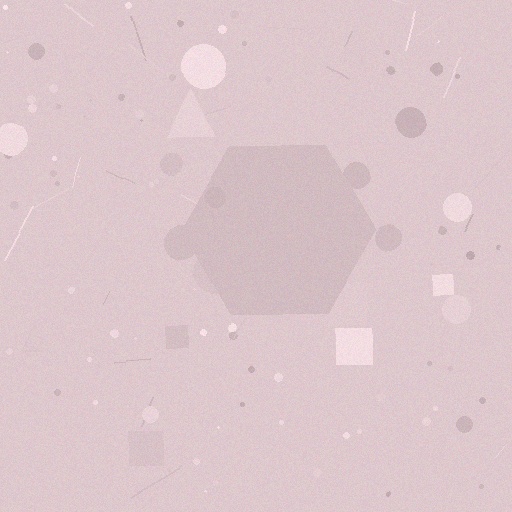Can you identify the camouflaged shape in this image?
The camouflaged shape is a hexagon.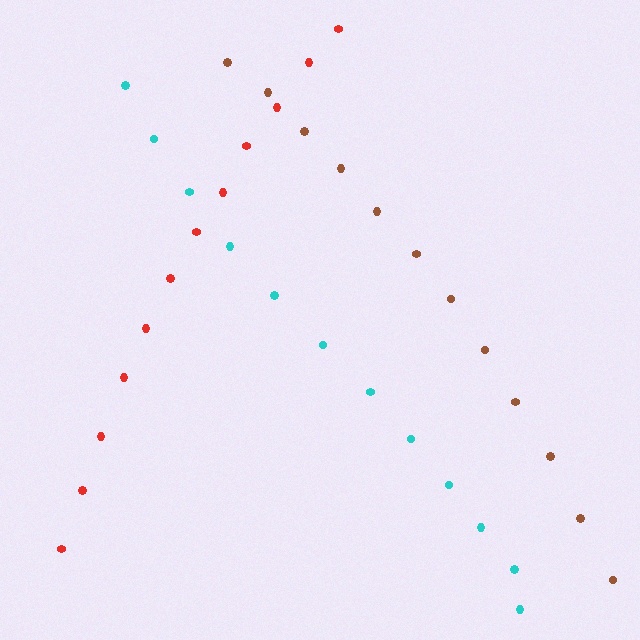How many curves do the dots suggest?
There are 3 distinct paths.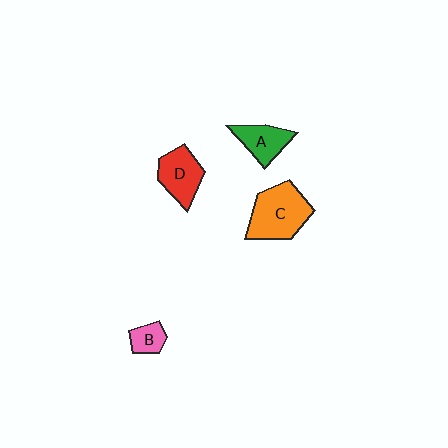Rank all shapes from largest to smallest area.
From largest to smallest: C (orange), D (red), A (green), B (pink).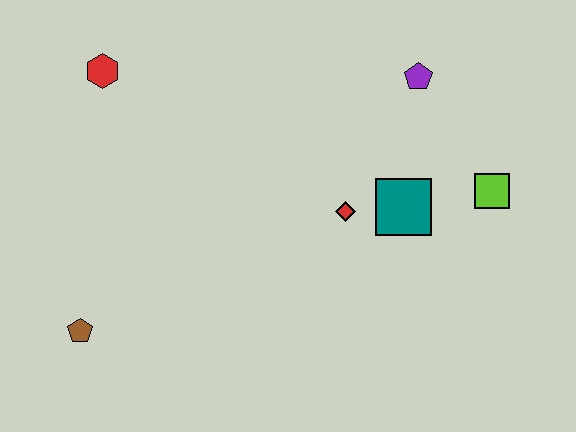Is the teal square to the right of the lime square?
No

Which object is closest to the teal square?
The red diamond is closest to the teal square.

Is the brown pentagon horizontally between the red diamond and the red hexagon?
No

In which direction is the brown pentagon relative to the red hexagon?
The brown pentagon is below the red hexagon.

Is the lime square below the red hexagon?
Yes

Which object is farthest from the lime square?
The brown pentagon is farthest from the lime square.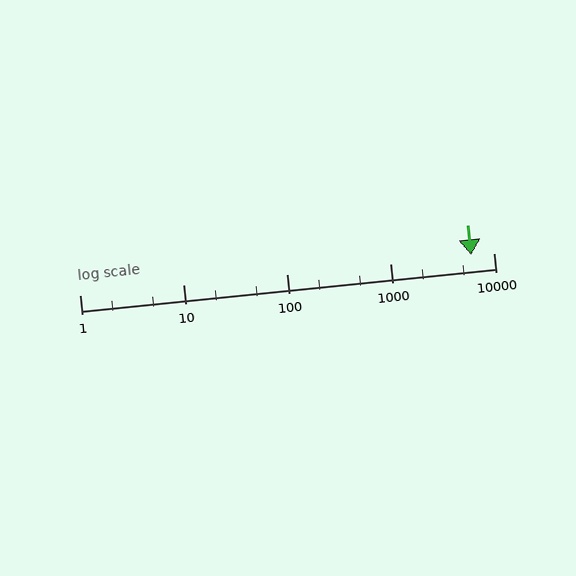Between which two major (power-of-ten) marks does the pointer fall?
The pointer is between 1000 and 10000.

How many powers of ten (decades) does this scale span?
The scale spans 4 decades, from 1 to 10000.